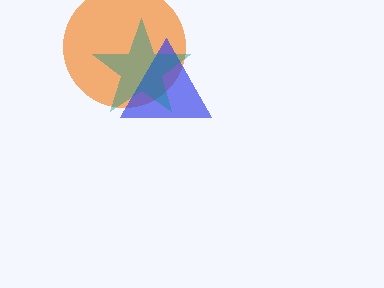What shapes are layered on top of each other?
The layered shapes are: an orange circle, a blue triangle, a teal star.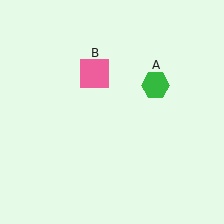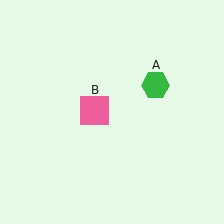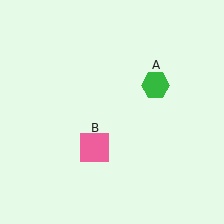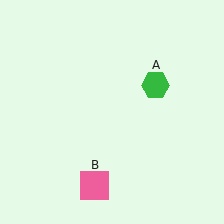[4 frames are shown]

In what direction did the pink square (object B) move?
The pink square (object B) moved down.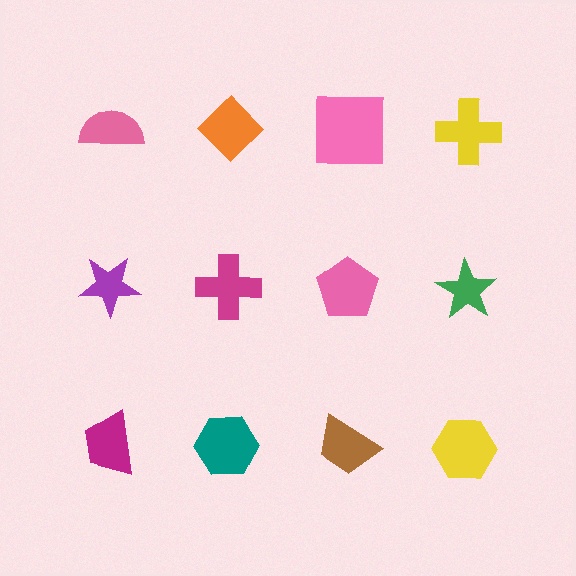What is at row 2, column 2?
A magenta cross.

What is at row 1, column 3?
A pink square.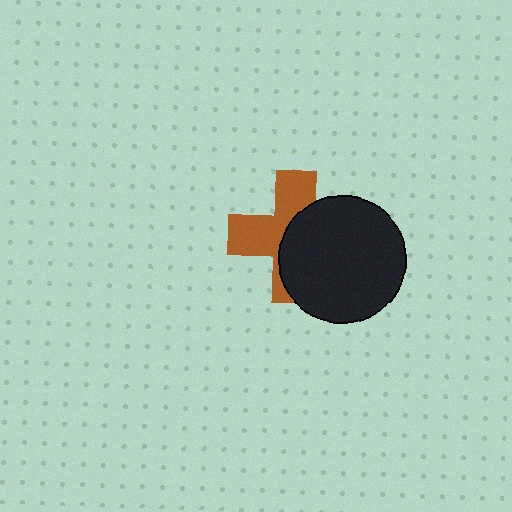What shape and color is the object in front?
The object in front is a black circle.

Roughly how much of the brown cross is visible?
About half of it is visible (roughly 48%).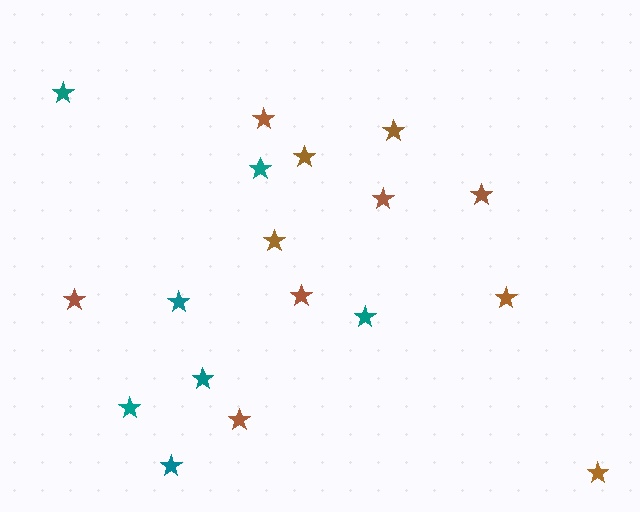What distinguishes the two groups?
There are 2 groups: one group of brown stars (11) and one group of teal stars (7).